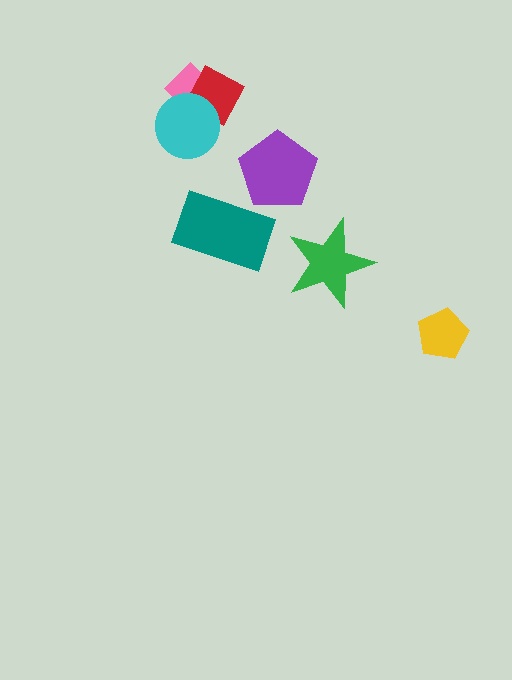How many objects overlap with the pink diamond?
2 objects overlap with the pink diamond.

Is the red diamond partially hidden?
Yes, it is partially covered by another shape.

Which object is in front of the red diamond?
The cyan circle is in front of the red diamond.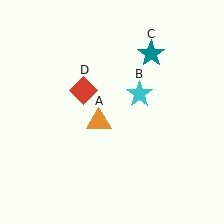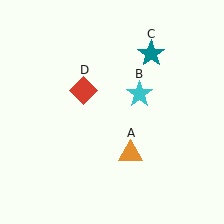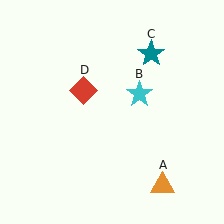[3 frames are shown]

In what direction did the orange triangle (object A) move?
The orange triangle (object A) moved down and to the right.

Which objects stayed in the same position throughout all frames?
Cyan star (object B) and teal star (object C) and red diamond (object D) remained stationary.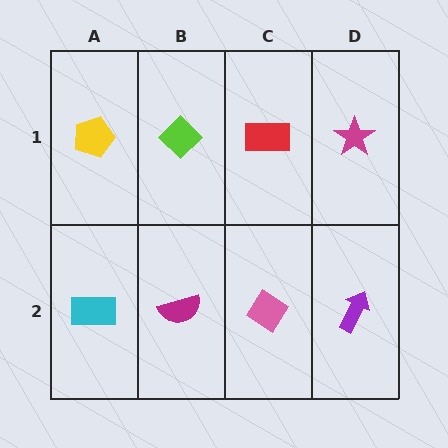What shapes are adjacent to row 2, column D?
A magenta star (row 1, column D), a pink diamond (row 2, column C).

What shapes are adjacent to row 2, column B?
A lime diamond (row 1, column B), a cyan rectangle (row 2, column A), a pink diamond (row 2, column C).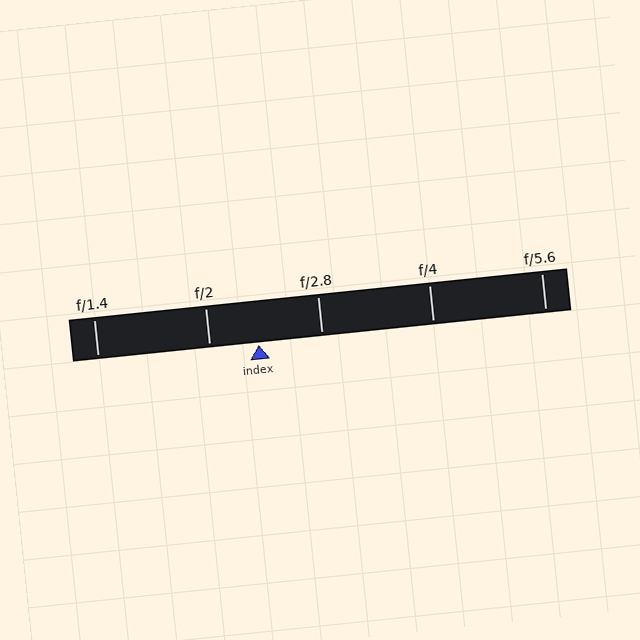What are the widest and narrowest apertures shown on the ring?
The widest aperture shown is f/1.4 and the narrowest is f/5.6.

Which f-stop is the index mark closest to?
The index mark is closest to f/2.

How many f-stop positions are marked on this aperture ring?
There are 5 f-stop positions marked.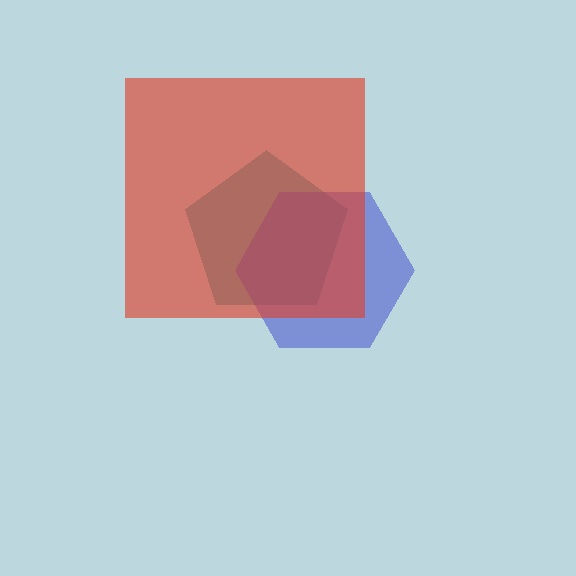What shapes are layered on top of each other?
The layered shapes are: a teal pentagon, a blue hexagon, a red square.